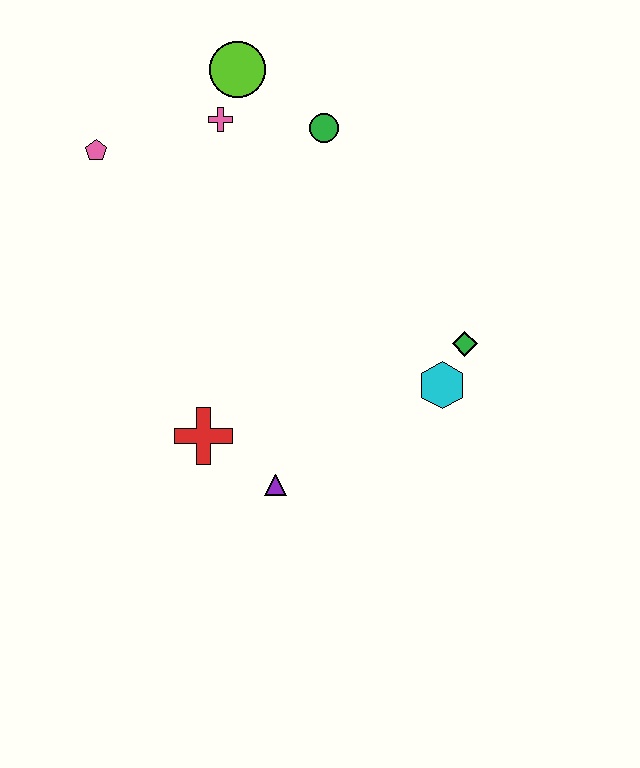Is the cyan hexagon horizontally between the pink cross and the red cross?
No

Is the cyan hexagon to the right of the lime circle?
Yes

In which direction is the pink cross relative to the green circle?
The pink cross is to the left of the green circle.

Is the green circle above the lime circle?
No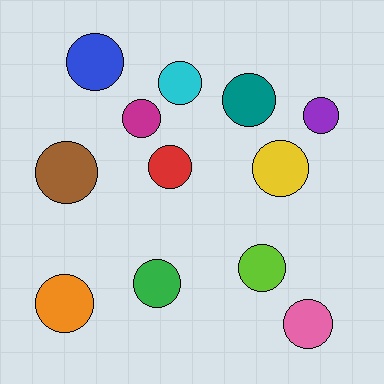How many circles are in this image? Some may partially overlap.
There are 12 circles.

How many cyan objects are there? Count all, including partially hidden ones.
There is 1 cyan object.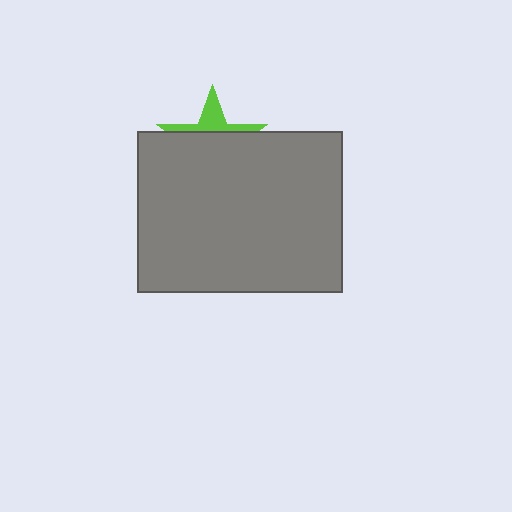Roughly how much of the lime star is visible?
A small part of it is visible (roughly 34%).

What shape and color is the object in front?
The object in front is a gray rectangle.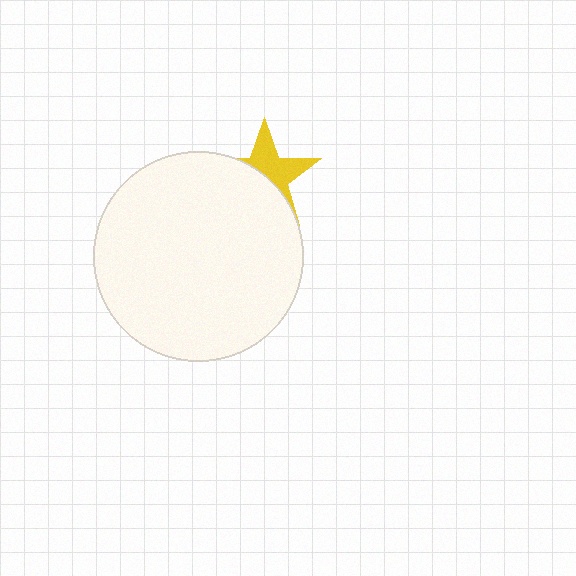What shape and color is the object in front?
The object in front is a white circle.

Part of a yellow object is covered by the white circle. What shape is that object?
It is a star.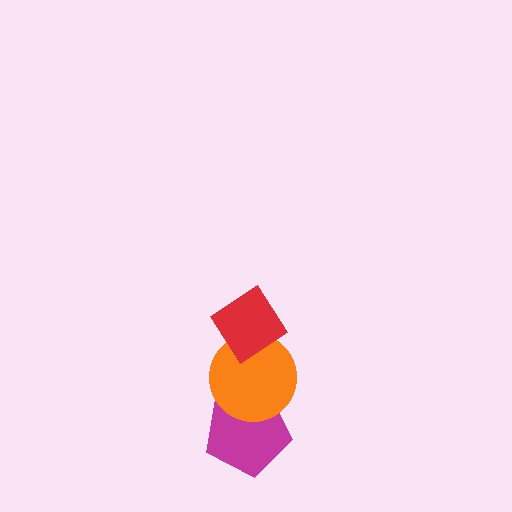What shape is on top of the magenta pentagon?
The orange circle is on top of the magenta pentagon.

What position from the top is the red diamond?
The red diamond is 1st from the top.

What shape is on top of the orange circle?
The red diamond is on top of the orange circle.